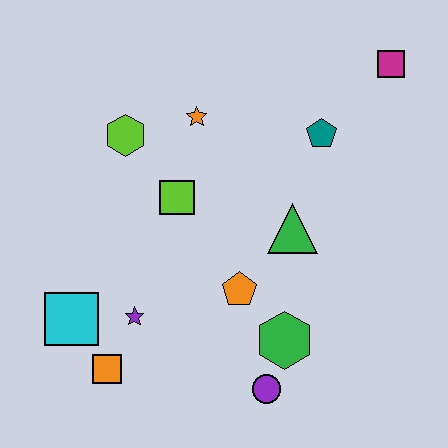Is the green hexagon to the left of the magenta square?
Yes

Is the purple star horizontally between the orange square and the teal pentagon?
Yes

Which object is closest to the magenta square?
The teal pentagon is closest to the magenta square.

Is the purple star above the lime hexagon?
No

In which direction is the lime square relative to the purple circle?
The lime square is above the purple circle.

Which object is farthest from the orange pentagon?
The magenta square is farthest from the orange pentagon.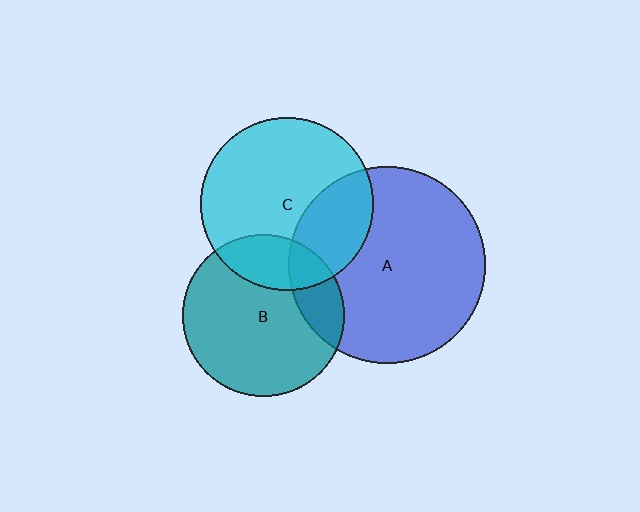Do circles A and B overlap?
Yes.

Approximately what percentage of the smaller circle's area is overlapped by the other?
Approximately 20%.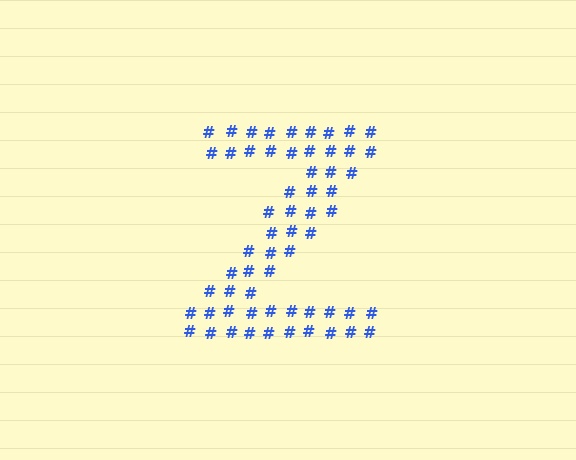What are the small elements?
The small elements are hash symbols.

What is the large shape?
The large shape is the letter Z.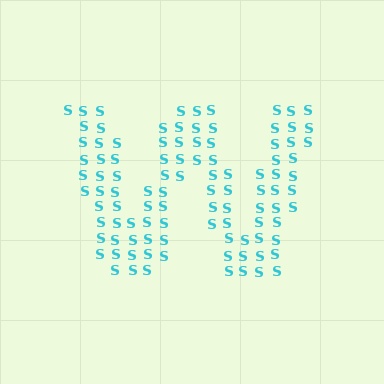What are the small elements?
The small elements are letter S's.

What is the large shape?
The large shape is the letter W.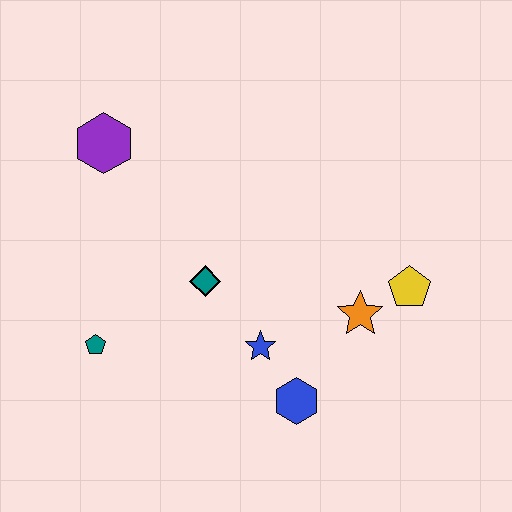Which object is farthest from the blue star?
The purple hexagon is farthest from the blue star.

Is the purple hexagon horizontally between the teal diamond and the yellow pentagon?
No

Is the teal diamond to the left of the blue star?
Yes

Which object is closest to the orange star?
The yellow pentagon is closest to the orange star.